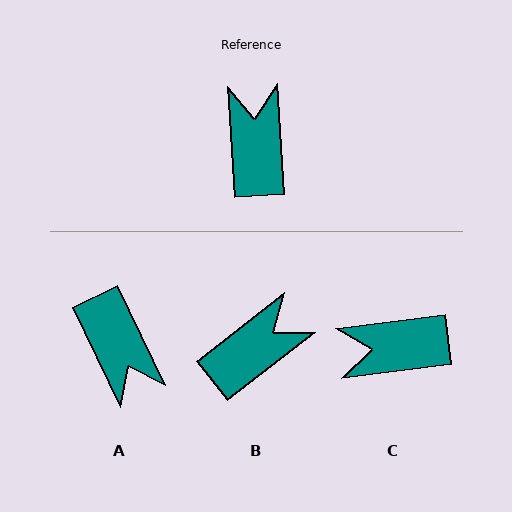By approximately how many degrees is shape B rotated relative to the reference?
Approximately 56 degrees clockwise.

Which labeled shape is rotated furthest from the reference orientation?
A, about 158 degrees away.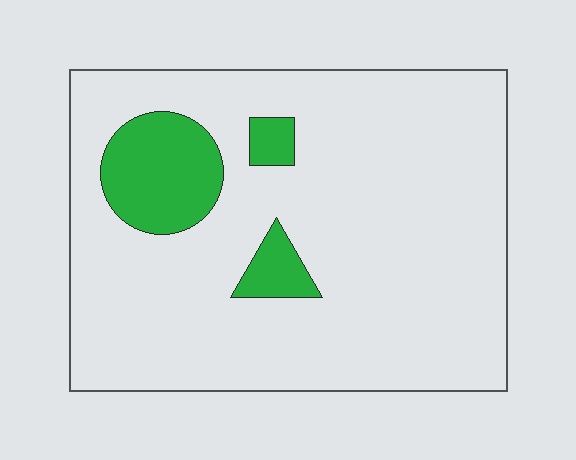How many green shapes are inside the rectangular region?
3.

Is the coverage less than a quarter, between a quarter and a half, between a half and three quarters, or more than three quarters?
Less than a quarter.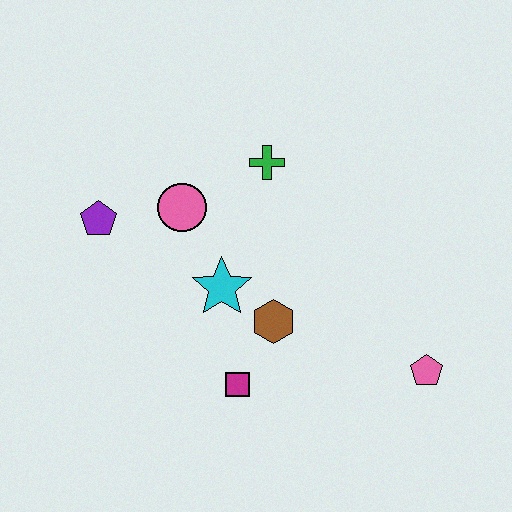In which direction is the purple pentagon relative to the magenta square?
The purple pentagon is above the magenta square.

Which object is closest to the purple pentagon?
The pink circle is closest to the purple pentagon.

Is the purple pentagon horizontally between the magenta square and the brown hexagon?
No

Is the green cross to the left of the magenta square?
No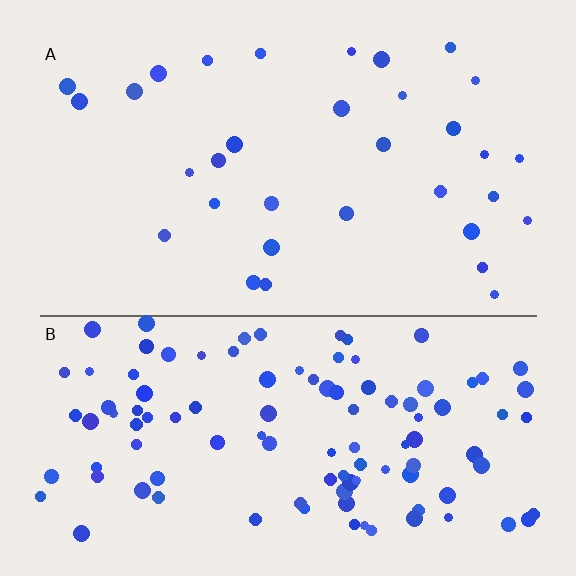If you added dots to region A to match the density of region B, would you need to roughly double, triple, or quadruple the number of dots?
Approximately triple.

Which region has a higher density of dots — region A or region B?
B (the bottom).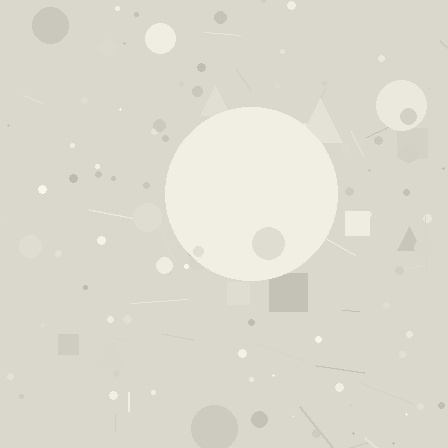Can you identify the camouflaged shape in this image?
The camouflaged shape is a circle.